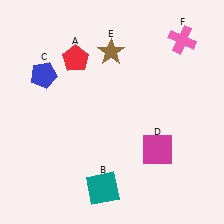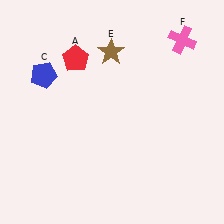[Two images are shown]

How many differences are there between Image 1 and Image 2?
There are 2 differences between the two images.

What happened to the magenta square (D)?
The magenta square (D) was removed in Image 2. It was in the bottom-right area of Image 1.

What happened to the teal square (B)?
The teal square (B) was removed in Image 2. It was in the bottom-left area of Image 1.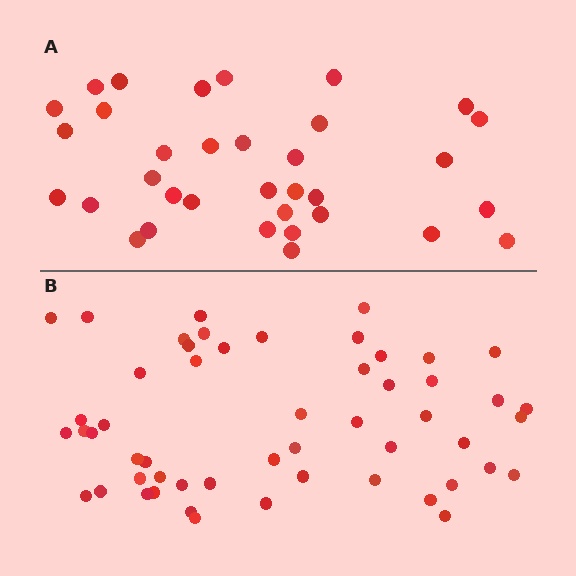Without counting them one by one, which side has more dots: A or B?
Region B (the bottom region) has more dots.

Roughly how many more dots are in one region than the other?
Region B has approximately 20 more dots than region A.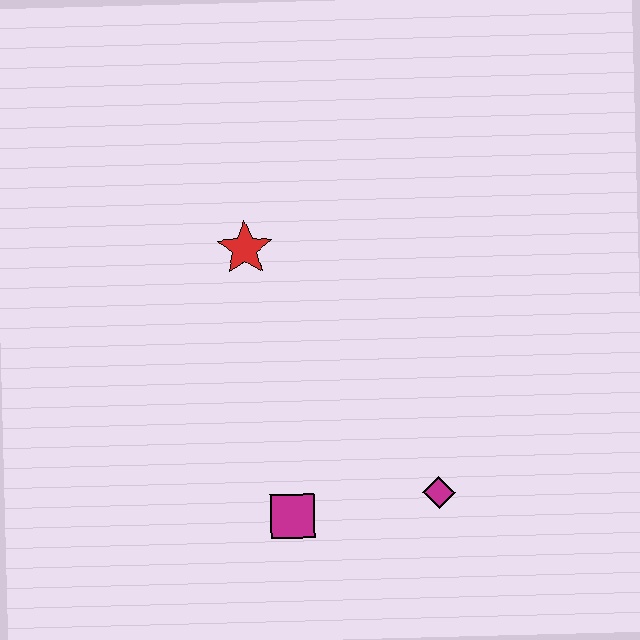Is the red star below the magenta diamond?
No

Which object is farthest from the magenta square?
The red star is farthest from the magenta square.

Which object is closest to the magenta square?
The magenta diamond is closest to the magenta square.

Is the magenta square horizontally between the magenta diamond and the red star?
Yes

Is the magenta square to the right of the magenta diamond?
No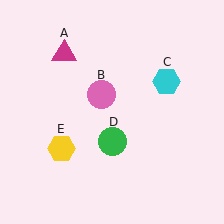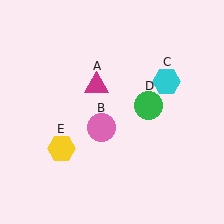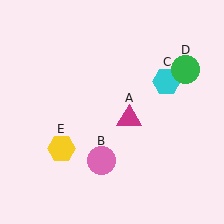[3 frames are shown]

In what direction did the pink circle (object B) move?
The pink circle (object B) moved down.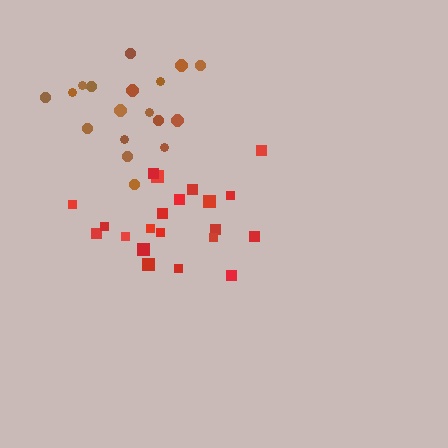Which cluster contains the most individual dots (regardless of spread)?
Red (21).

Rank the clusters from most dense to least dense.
brown, red.